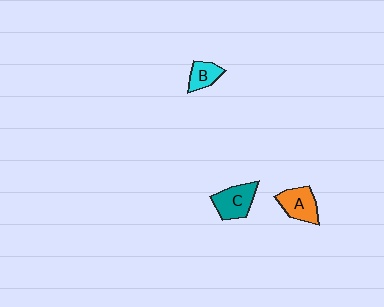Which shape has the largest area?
Shape C (teal).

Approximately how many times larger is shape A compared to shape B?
Approximately 1.4 times.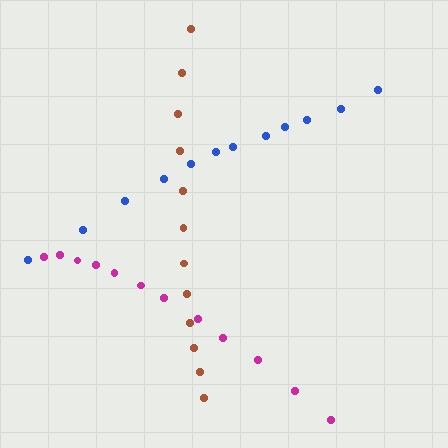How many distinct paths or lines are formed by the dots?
There are 3 distinct paths.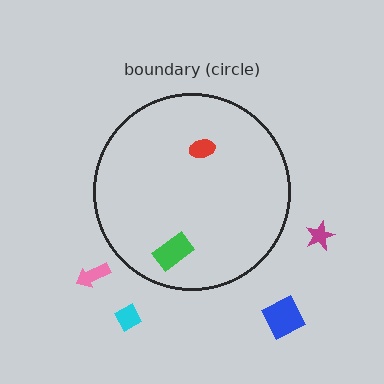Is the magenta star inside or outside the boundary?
Outside.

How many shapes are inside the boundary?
2 inside, 4 outside.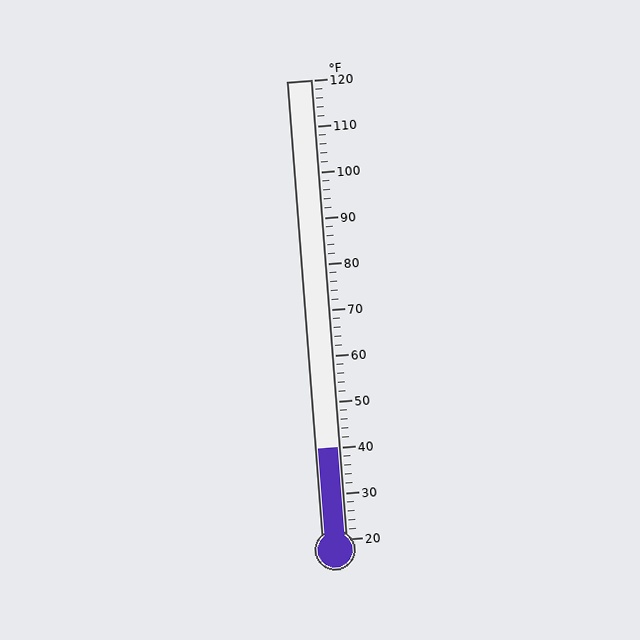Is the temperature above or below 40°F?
The temperature is at 40°F.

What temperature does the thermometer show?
The thermometer shows approximately 40°F.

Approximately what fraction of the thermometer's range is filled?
The thermometer is filled to approximately 20% of its range.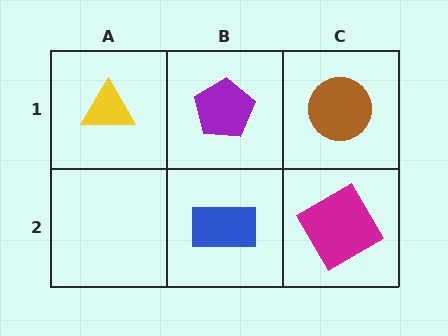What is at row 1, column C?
A brown circle.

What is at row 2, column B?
A blue rectangle.